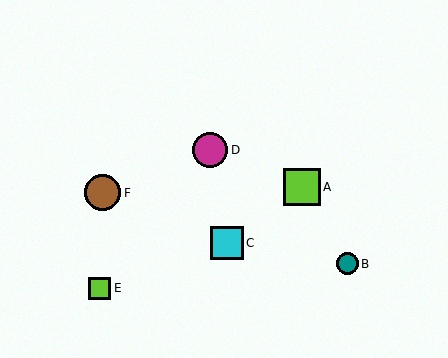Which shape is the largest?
The lime square (labeled A) is the largest.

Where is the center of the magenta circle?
The center of the magenta circle is at (210, 150).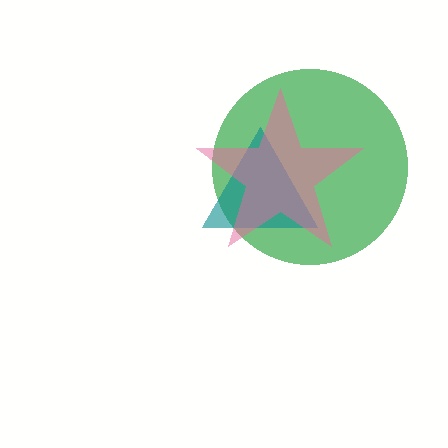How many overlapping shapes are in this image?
There are 3 overlapping shapes in the image.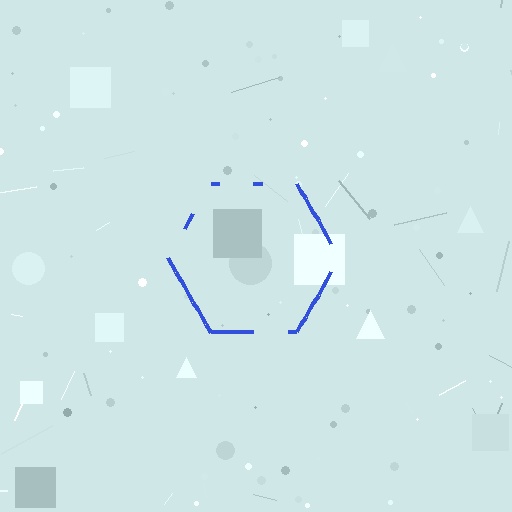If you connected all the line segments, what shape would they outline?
They would outline a hexagon.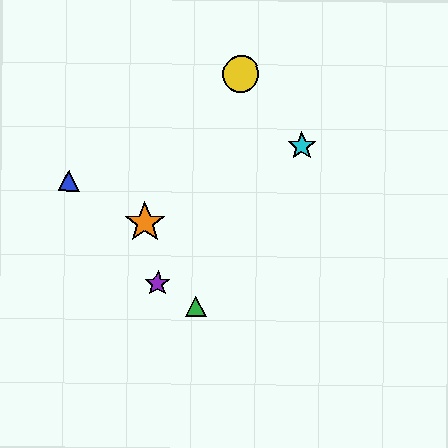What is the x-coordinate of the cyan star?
The cyan star is at x≈302.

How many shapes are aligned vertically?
2 shapes (the red diamond, the yellow circle) are aligned vertically.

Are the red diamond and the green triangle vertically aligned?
No, the red diamond is at x≈241 and the green triangle is at x≈196.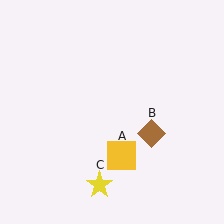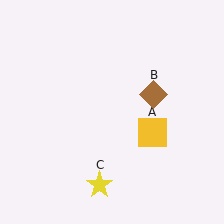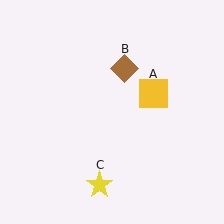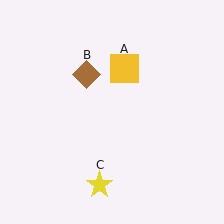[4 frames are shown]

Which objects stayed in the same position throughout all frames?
Yellow star (object C) remained stationary.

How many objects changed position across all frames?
2 objects changed position: yellow square (object A), brown diamond (object B).